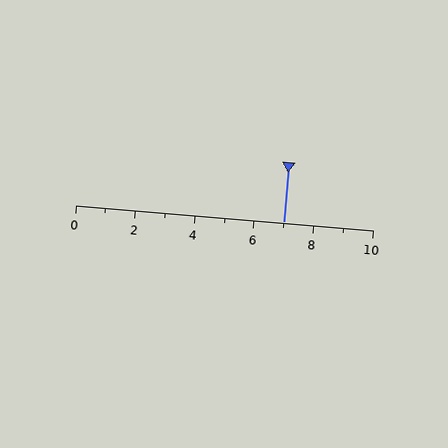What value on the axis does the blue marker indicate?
The marker indicates approximately 7.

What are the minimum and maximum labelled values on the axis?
The axis runs from 0 to 10.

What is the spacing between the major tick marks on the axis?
The major ticks are spaced 2 apart.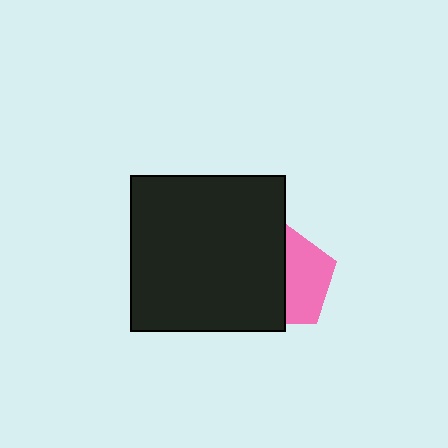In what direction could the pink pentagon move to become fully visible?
The pink pentagon could move right. That would shift it out from behind the black square entirely.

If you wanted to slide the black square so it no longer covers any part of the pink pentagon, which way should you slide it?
Slide it left — that is the most direct way to separate the two shapes.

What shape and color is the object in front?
The object in front is a black square.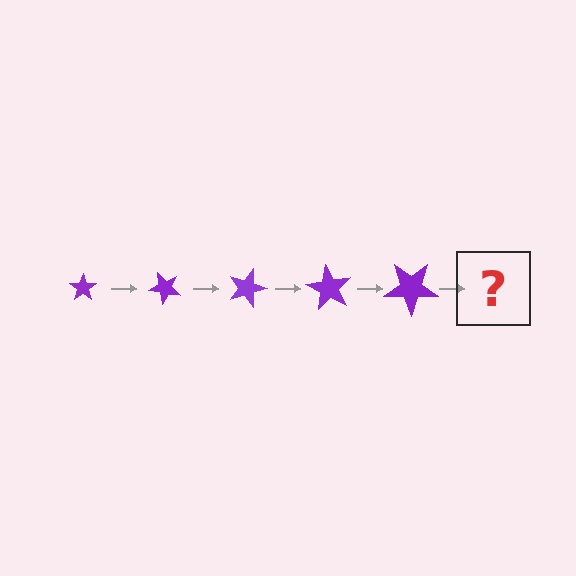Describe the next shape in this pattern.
It should be a star, larger than the previous one and rotated 225 degrees from the start.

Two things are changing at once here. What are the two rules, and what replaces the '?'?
The two rules are that the star grows larger each step and it rotates 45 degrees each step. The '?' should be a star, larger than the previous one and rotated 225 degrees from the start.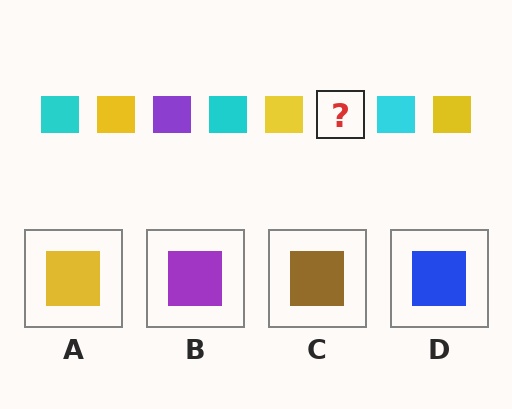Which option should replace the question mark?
Option B.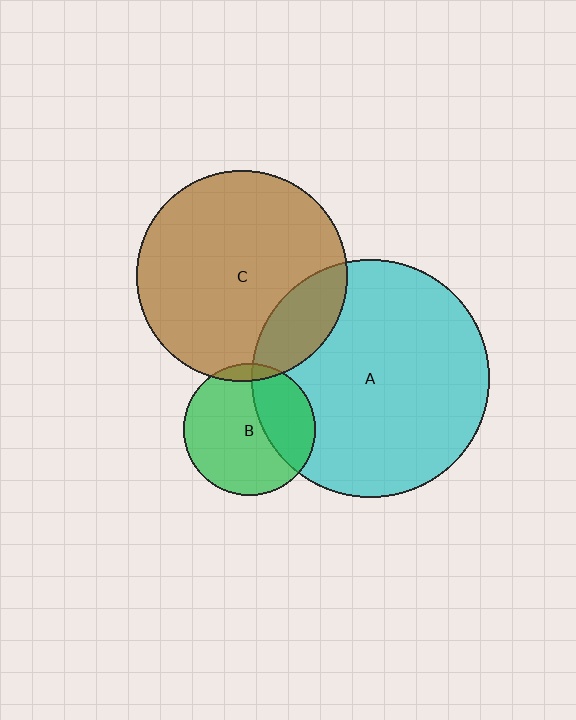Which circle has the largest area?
Circle A (cyan).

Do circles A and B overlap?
Yes.